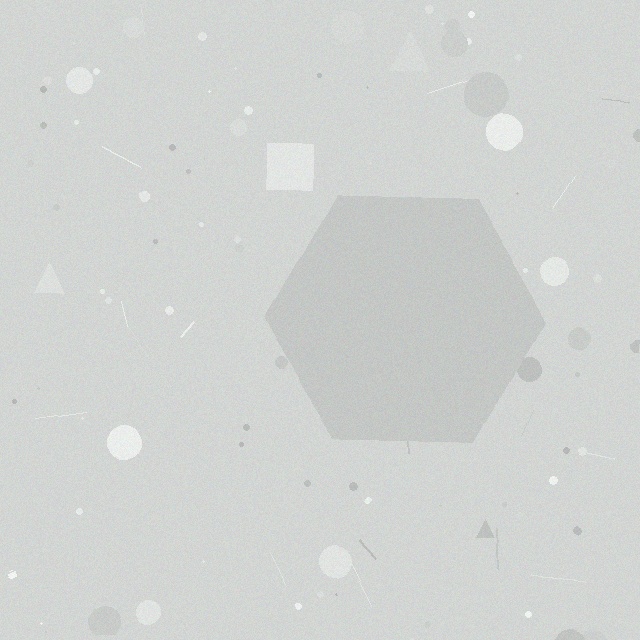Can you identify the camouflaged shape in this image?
The camouflaged shape is a hexagon.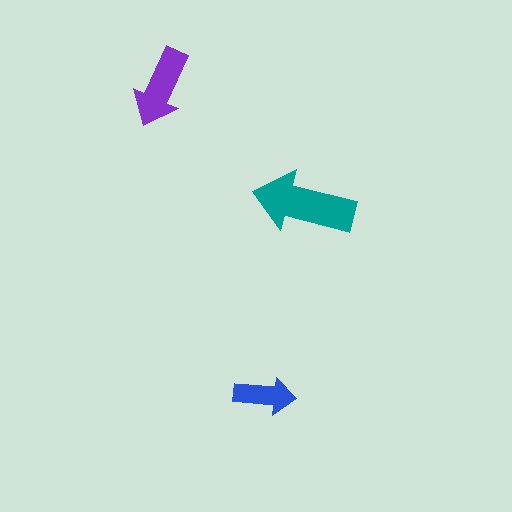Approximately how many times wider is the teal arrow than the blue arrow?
About 1.5 times wider.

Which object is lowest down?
The blue arrow is bottommost.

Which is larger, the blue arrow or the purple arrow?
The purple one.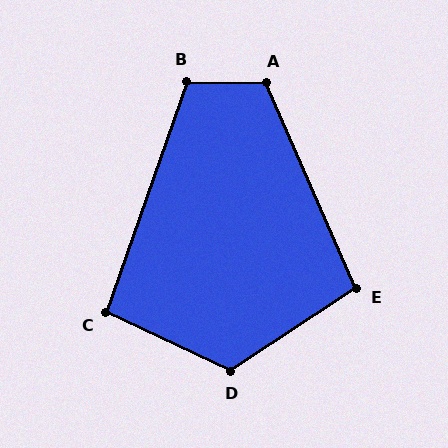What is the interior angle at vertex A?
Approximately 115 degrees (obtuse).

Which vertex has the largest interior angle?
D, at approximately 121 degrees.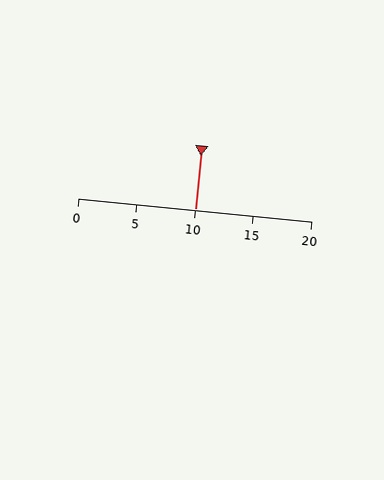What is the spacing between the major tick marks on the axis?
The major ticks are spaced 5 apart.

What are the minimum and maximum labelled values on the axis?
The axis runs from 0 to 20.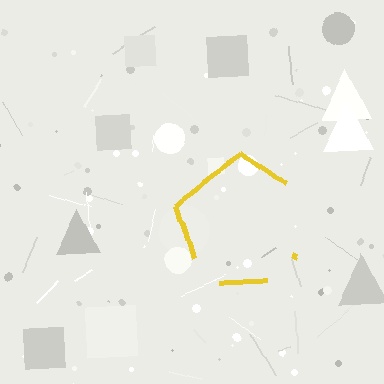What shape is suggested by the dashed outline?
The dashed outline suggests a pentagon.